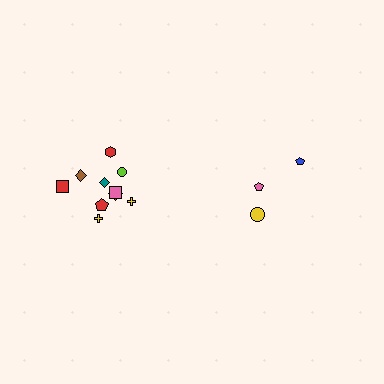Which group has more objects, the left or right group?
The left group.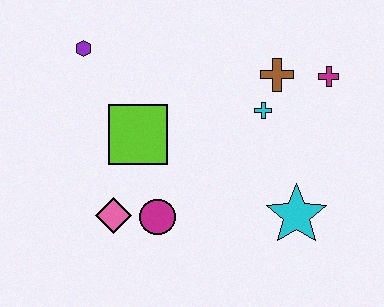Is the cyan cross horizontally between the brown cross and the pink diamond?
Yes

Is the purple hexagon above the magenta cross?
Yes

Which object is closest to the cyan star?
The cyan cross is closest to the cyan star.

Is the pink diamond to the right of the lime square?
No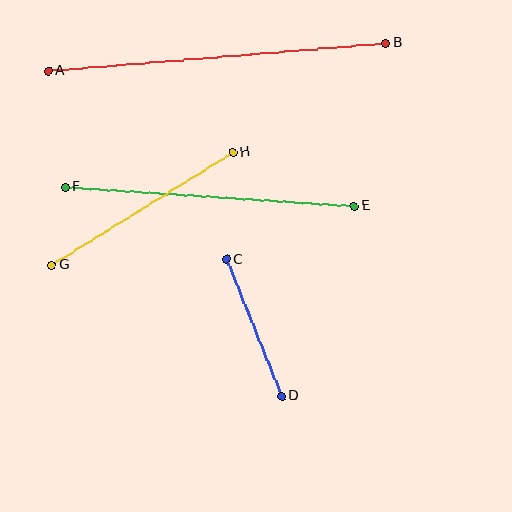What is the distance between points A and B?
The distance is approximately 339 pixels.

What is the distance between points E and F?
The distance is approximately 289 pixels.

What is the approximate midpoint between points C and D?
The midpoint is at approximately (254, 328) pixels.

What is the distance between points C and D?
The distance is approximately 148 pixels.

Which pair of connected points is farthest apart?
Points A and B are farthest apart.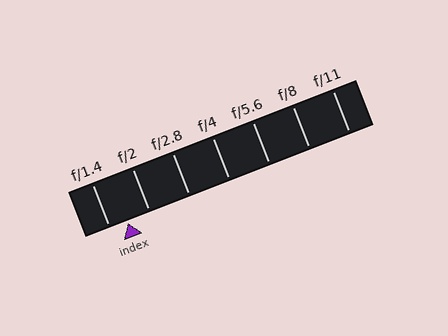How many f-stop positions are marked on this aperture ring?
There are 7 f-stop positions marked.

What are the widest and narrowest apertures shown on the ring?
The widest aperture shown is f/1.4 and the narrowest is f/11.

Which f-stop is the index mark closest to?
The index mark is closest to f/1.4.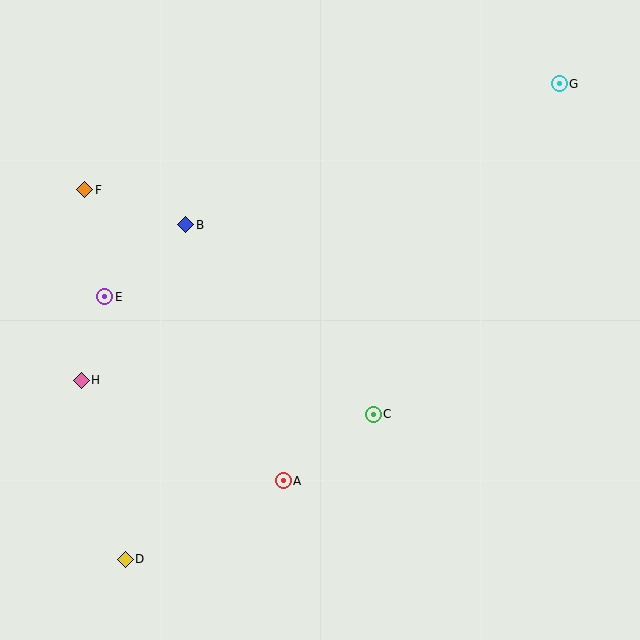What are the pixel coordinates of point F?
Point F is at (85, 190).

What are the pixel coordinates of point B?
Point B is at (186, 225).